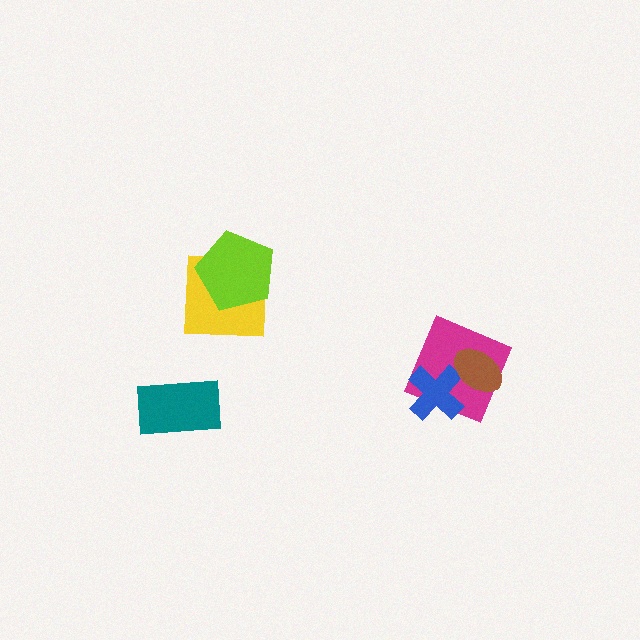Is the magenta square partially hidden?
Yes, it is partially covered by another shape.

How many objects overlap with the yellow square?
1 object overlaps with the yellow square.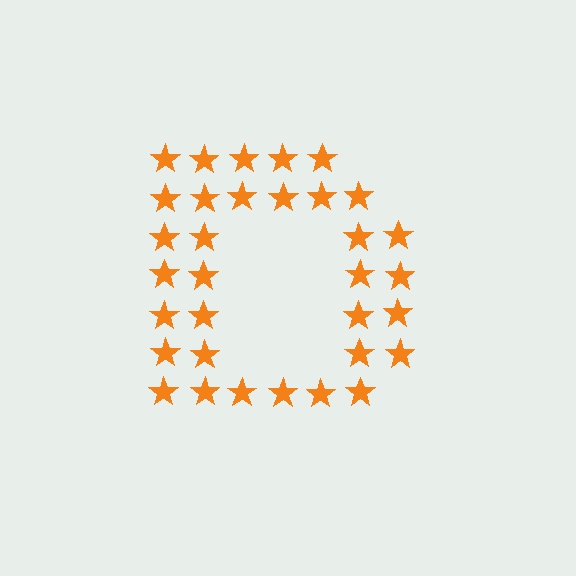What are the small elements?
The small elements are stars.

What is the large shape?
The large shape is the letter D.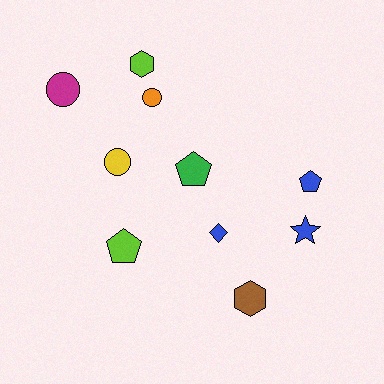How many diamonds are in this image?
There is 1 diamond.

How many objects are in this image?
There are 10 objects.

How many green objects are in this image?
There is 1 green object.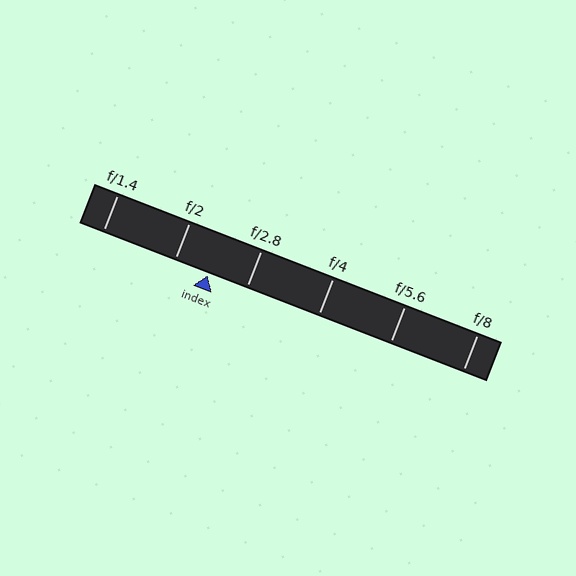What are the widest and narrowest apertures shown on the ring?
The widest aperture shown is f/1.4 and the narrowest is f/8.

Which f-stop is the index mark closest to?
The index mark is closest to f/2.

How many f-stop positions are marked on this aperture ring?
There are 6 f-stop positions marked.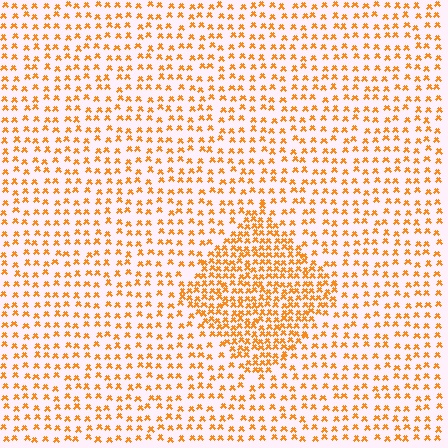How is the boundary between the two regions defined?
The boundary is defined by a change in element density (approximately 2.1x ratio). All elements are the same color, size, and shape.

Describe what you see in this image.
The image contains small orange elements arranged at two different densities. A diamond-shaped region is visible where the elements are more densely packed than the surrounding area.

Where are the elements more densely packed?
The elements are more densely packed inside the diamond boundary.